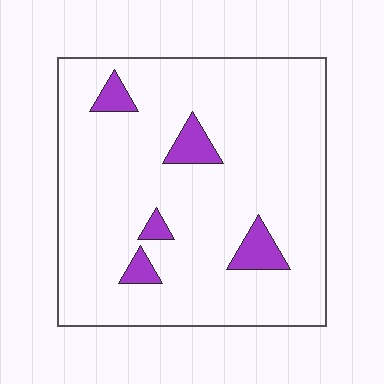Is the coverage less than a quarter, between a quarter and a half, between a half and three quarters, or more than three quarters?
Less than a quarter.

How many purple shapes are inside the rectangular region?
5.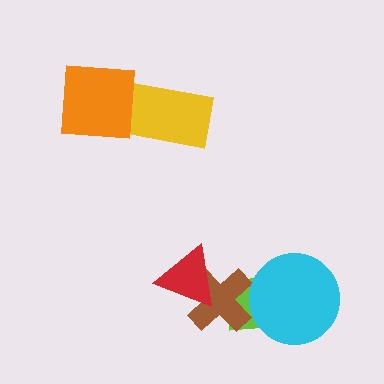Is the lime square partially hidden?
Yes, it is partially covered by another shape.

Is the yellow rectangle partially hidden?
Yes, it is partially covered by another shape.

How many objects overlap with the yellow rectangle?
1 object overlaps with the yellow rectangle.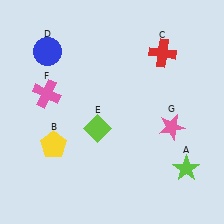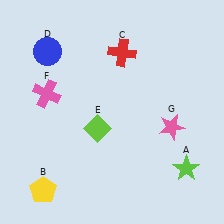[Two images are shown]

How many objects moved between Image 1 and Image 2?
2 objects moved between the two images.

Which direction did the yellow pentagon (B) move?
The yellow pentagon (B) moved down.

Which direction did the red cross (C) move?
The red cross (C) moved left.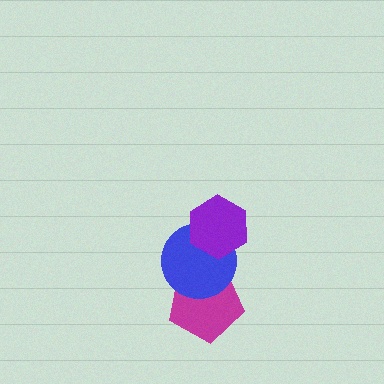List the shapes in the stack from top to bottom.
From top to bottom: the purple hexagon, the blue circle, the magenta pentagon.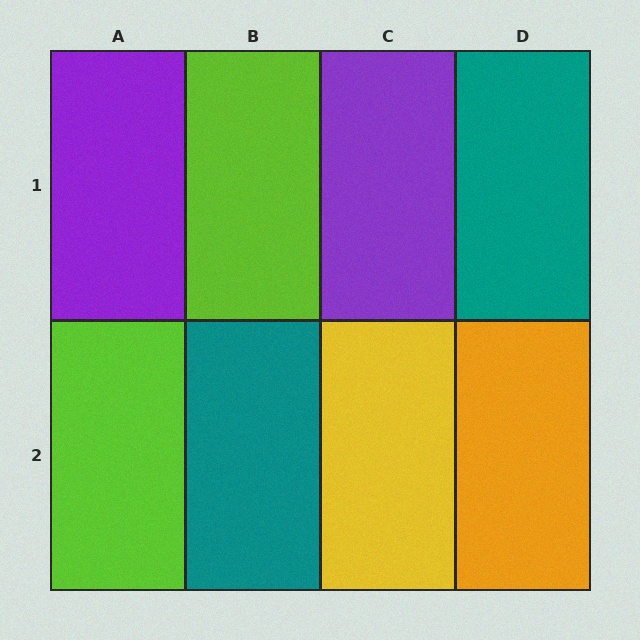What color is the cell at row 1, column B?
Lime.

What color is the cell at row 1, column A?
Purple.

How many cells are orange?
1 cell is orange.